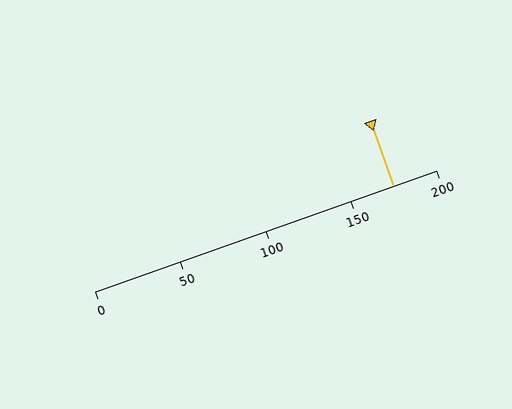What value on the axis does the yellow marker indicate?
The marker indicates approximately 175.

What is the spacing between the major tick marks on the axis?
The major ticks are spaced 50 apart.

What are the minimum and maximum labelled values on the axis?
The axis runs from 0 to 200.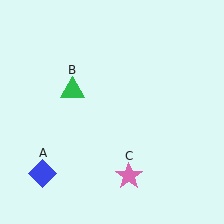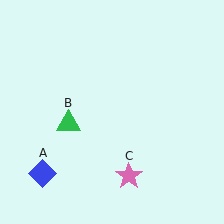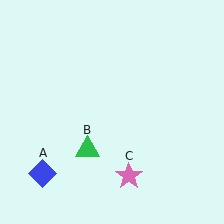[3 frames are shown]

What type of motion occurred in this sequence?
The green triangle (object B) rotated counterclockwise around the center of the scene.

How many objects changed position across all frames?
1 object changed position: green triangle (object B).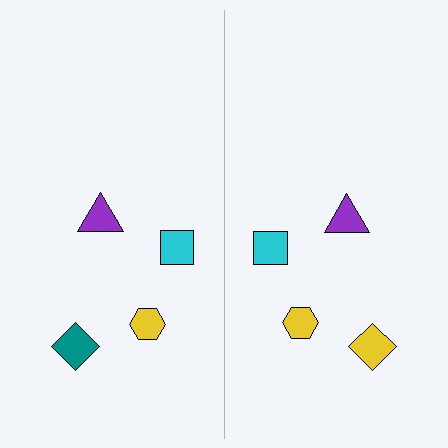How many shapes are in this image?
There are 8 shapes in this image.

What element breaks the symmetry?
The yellow diamond on the right side breaks the symmetry — its mirror counterpart is teal.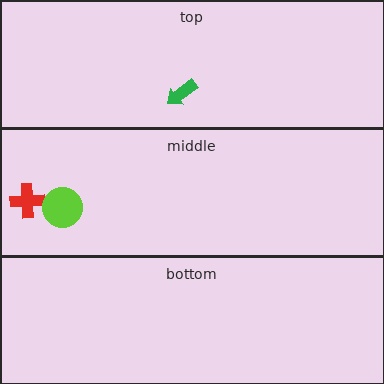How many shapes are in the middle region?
2.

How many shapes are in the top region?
1.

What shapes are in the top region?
The green arrow.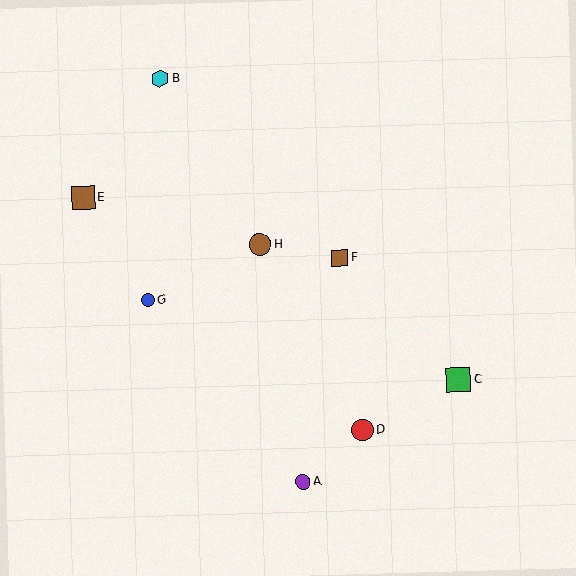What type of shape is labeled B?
Shape B is a cyan hexagon.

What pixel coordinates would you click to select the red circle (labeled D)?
Click at (362, 430) to select the red circle D.